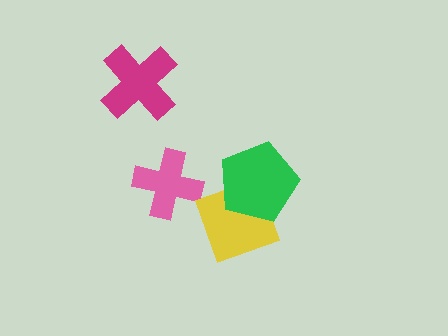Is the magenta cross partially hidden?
No, no other shape covers it.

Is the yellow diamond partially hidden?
Yes, it is partially covered by another shape.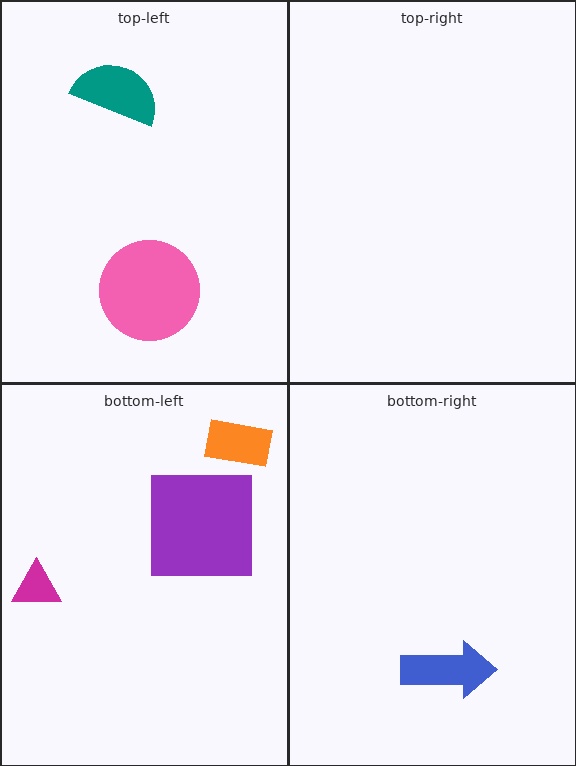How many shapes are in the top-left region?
2.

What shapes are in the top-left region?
The pink circle, the teal semicircle.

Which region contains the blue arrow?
The bottom-right region.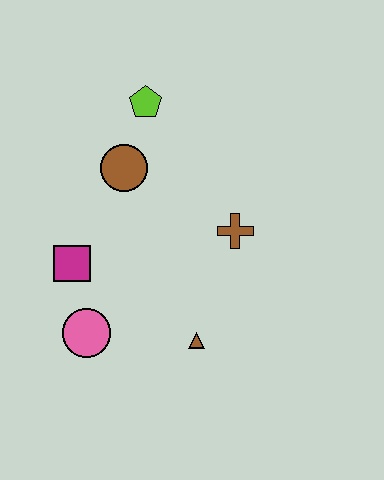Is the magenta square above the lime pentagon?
No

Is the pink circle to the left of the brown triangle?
Yes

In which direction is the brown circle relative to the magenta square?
The brown circle is above the magenta square.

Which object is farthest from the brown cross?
The pink circle is farthest from the brown cross.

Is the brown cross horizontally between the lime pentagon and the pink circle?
No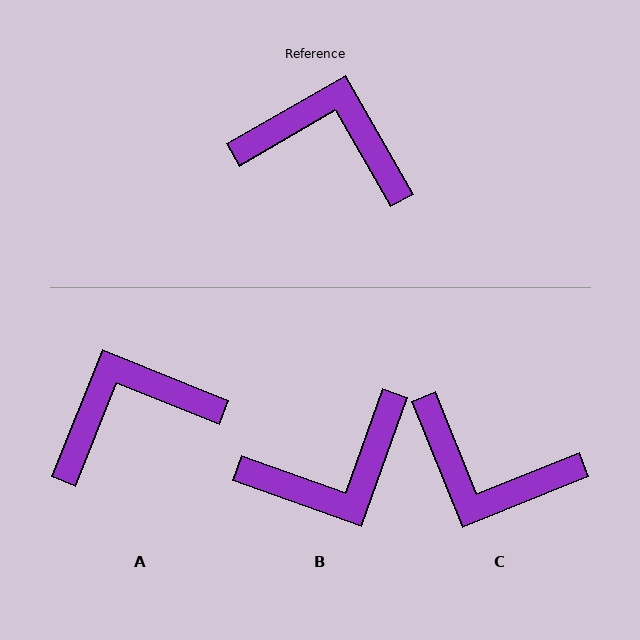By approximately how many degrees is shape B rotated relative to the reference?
Approximately 140 degrees clockwise.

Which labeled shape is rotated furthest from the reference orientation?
C, about 172 degrees away.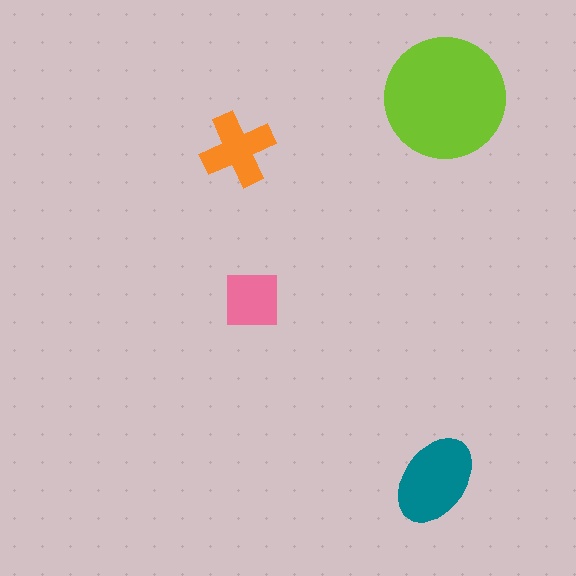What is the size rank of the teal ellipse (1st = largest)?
2nd.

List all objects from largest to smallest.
The lime circle, the teal ellipse, the orange cross, the pink square.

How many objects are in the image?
There are 4 objects in the image.